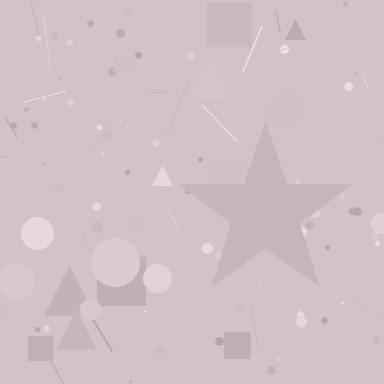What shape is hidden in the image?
A star is hidden in the image.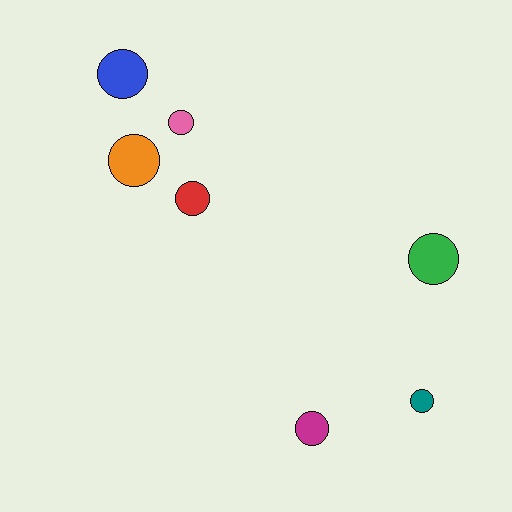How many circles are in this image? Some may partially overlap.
There are 7 circles.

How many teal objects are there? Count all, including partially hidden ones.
There is 1 teal object.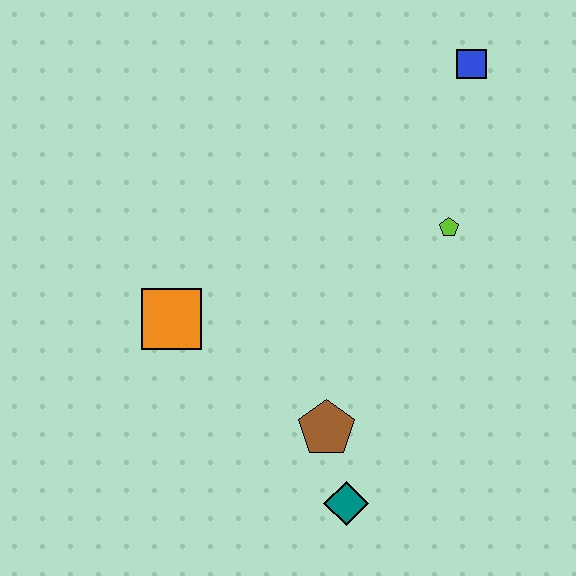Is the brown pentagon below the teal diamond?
No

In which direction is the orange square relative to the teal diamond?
The orange square is above the teal diamond.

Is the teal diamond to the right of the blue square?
No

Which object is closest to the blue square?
The lime pentagon is closest to the blue square.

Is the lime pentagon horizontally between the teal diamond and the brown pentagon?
No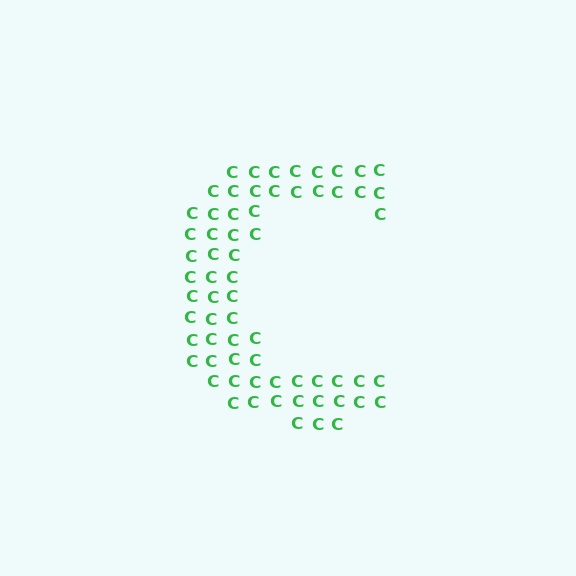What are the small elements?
The small elements are letter C's.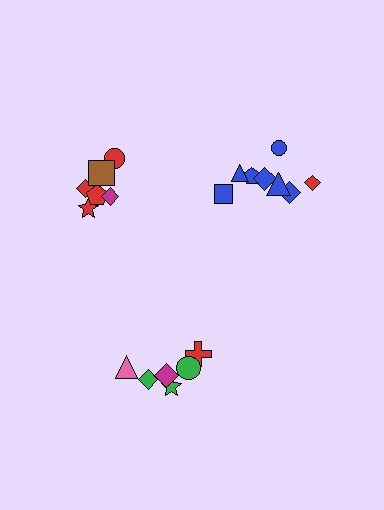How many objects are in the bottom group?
There are 6 objects.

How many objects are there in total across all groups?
There are 20 objects.